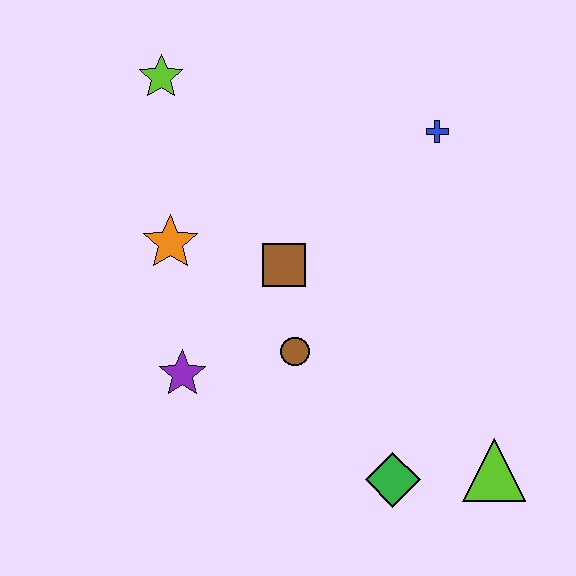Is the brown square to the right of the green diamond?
No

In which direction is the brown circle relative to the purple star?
The brown circle is to the right of the purple star.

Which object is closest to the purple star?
The brown circle is closest to the purple star.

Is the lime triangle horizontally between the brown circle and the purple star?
No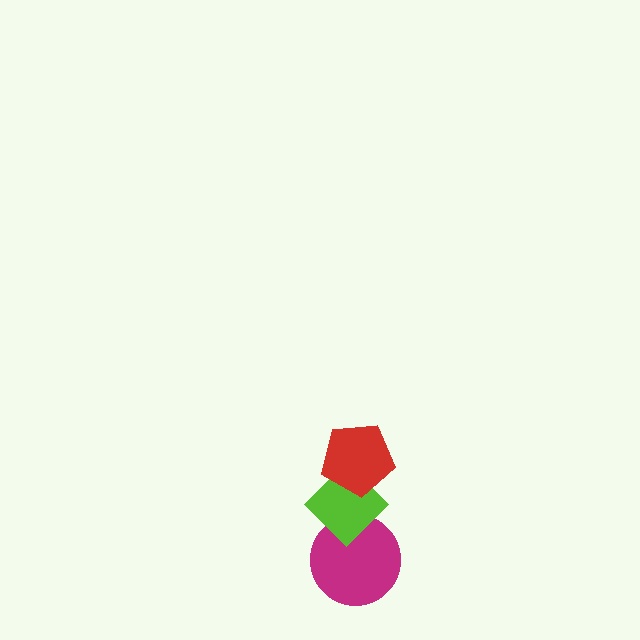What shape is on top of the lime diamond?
The red pentagon is on top of the lime diamond.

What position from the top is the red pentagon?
The red pentagon is 1st from the top.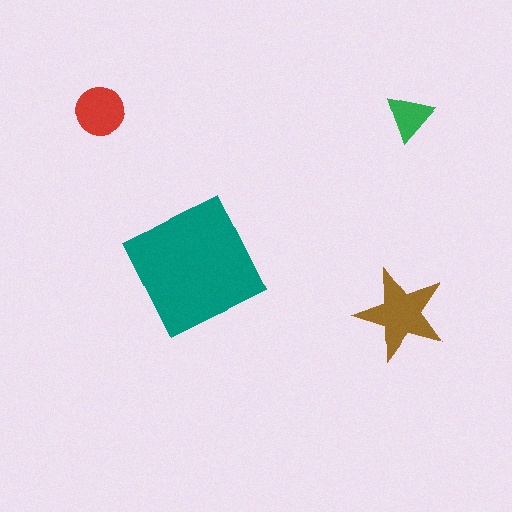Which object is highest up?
The red circle is topmost.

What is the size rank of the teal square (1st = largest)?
1st.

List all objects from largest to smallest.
The teal square, the brown star, the red circle, the green triangle.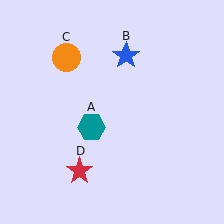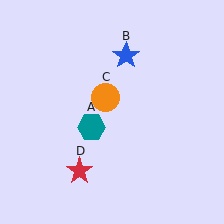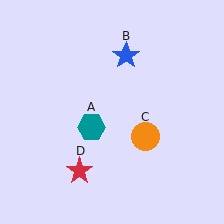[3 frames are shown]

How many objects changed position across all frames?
1 object changed position: orange circle (object C).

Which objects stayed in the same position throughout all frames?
Teal hexagon (object A) and blue star (object B) and red star (object D) remained stationary.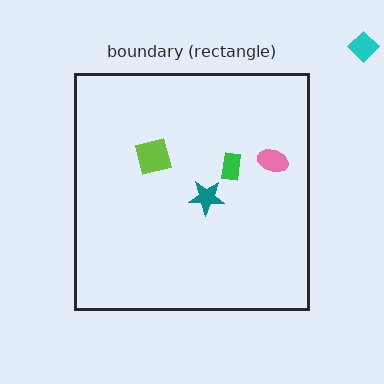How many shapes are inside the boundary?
4 inside, 1 outside.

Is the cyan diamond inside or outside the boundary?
Outside.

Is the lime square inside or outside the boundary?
Inside.